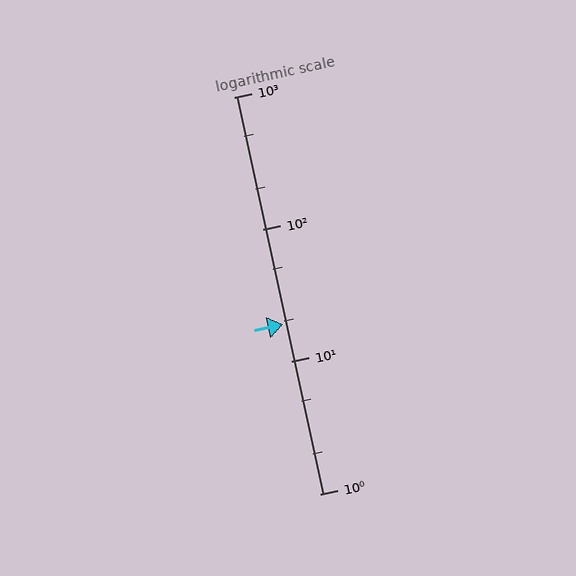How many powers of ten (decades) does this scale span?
The scale spans 3 decades, from 1 to 1000.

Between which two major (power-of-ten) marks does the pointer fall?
The pointer is between 10 and 100.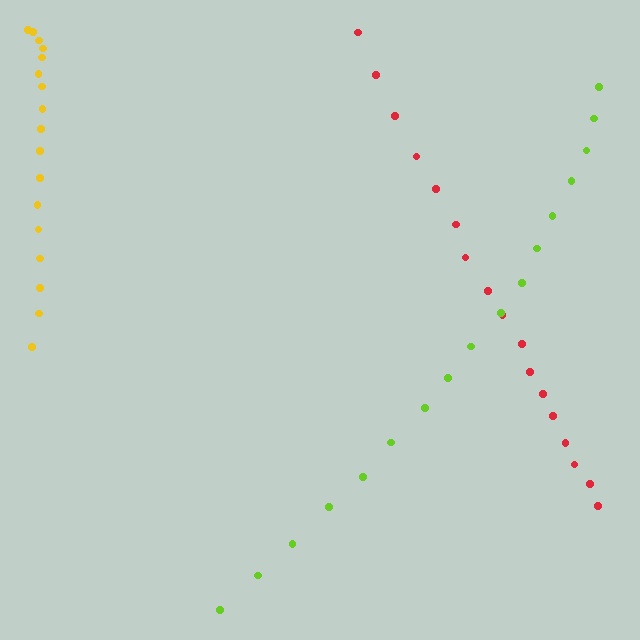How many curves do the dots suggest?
There are 3 distinct paths.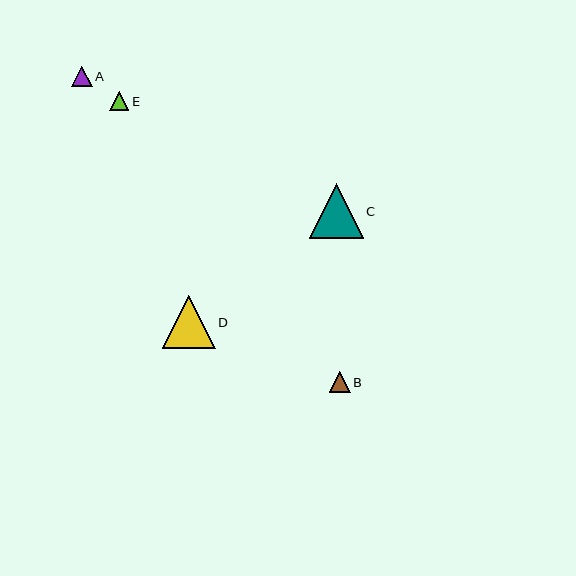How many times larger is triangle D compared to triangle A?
Triangle D is approximately 2.6 times the size of triangle A.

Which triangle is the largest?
Triangle C is the largest with a size of approximately 54 pixels.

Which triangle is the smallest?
Triangle E is the smallest with a size of approximately 19 pixels.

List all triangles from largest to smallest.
From largest to smallest: C, D, B, A, E.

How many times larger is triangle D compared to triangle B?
Triangle D is approximately 2.5 times the size of triangle B.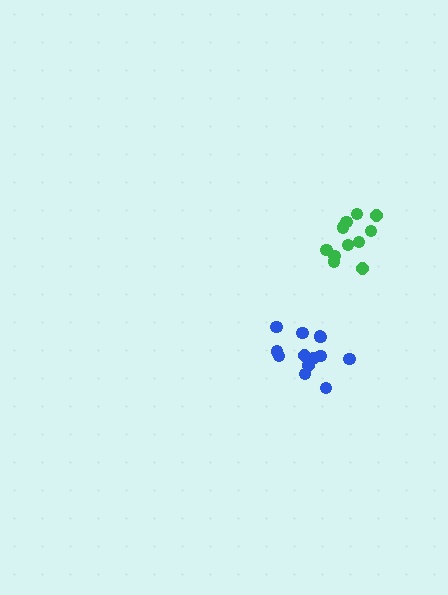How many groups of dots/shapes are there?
There are 2 groups.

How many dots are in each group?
Group 1: 13 dots, Group 2: 11 dots (24 total).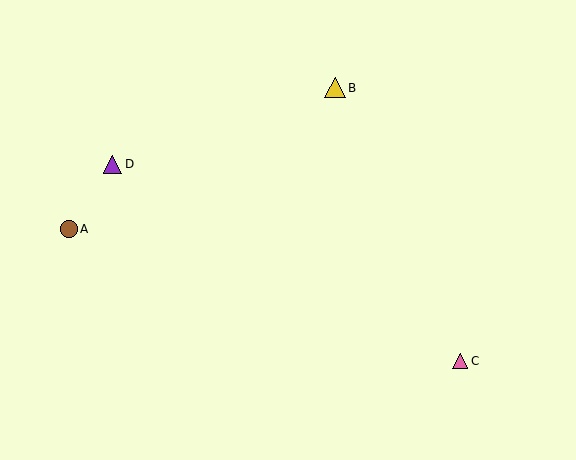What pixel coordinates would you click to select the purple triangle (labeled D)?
Click at (113, 164) to select the purple triangle D.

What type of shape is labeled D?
Shape D is a purple triangle.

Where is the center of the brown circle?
The center of the brown circle is at (69, 229).